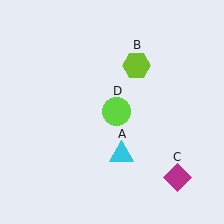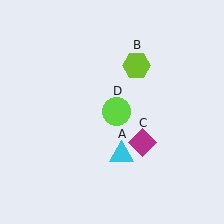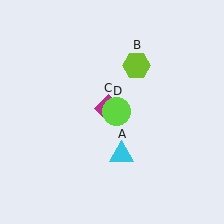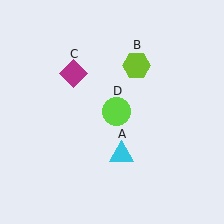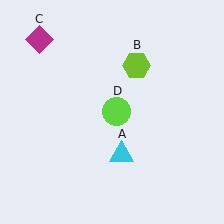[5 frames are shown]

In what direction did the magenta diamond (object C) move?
The magenta diamond (object C) moved up and to the left.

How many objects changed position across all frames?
1 object changed position: magenta diamond (object C).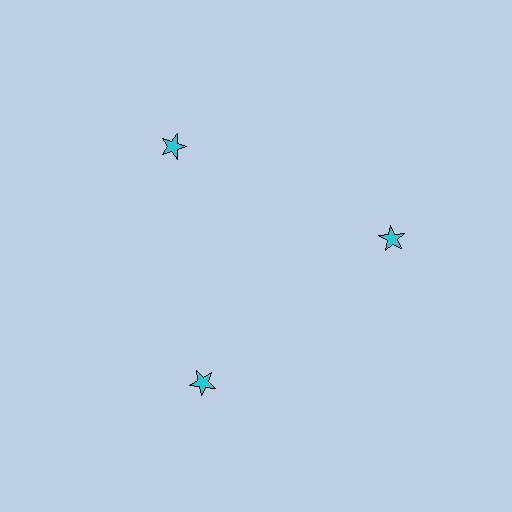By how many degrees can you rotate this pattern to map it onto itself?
The pattern maps onto itself every 120 degrees of rotation.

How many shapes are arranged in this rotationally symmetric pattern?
There are 3 shapes, arranged in 3 groups of 1.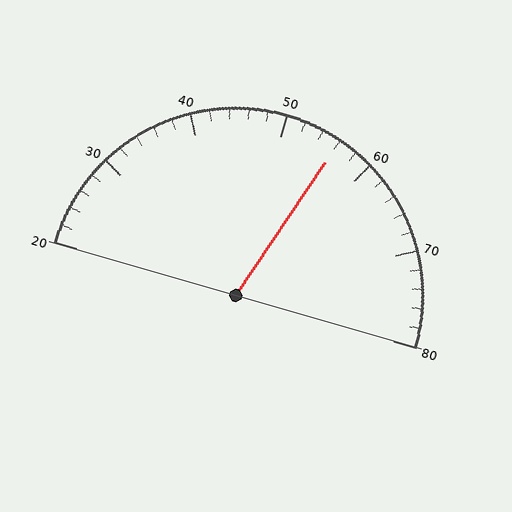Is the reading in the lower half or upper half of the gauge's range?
The reading is in the upper half of the range (20 to 80).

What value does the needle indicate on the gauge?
The needle indicates approximately 56.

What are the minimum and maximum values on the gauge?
The gauge ranges from 20 to 80.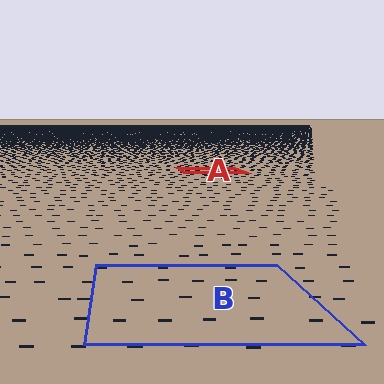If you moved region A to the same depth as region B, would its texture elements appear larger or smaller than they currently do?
They would appear larger. At a closer depth, the same texture elements are projected at a bigger on-screen size.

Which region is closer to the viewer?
Region B is closer. The texture elements there are larger and more spread out.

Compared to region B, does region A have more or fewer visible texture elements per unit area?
Region A has more texture elements per unit area — they are packed more densely because it is farther away.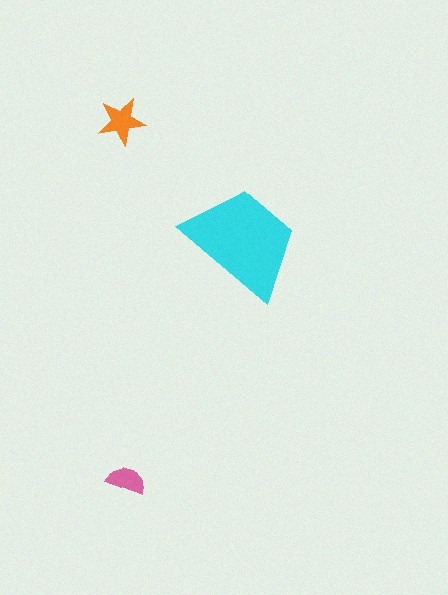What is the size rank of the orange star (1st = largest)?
2nd.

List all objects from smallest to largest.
The pink semicircle, the orange star, the cyan trapezoid.